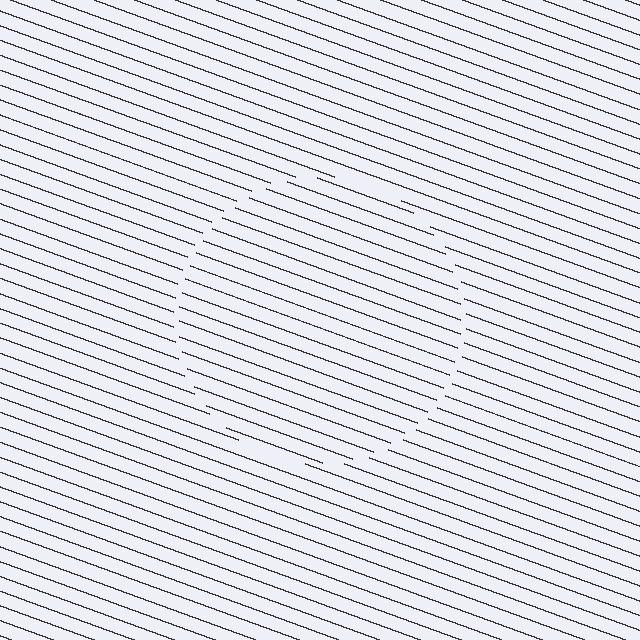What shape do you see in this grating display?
An illusory circle. The interior of the shape contains the same grating, shifted by half a period — the contour is defined by the phase discontinuity where line-ends from the inner and outer gratings abut.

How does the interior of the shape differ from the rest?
The interior of the shape contains the same grating, shifted by half a period — the contour is defined by the phase discontinuity where line-ends from the inner and outer gratings abut.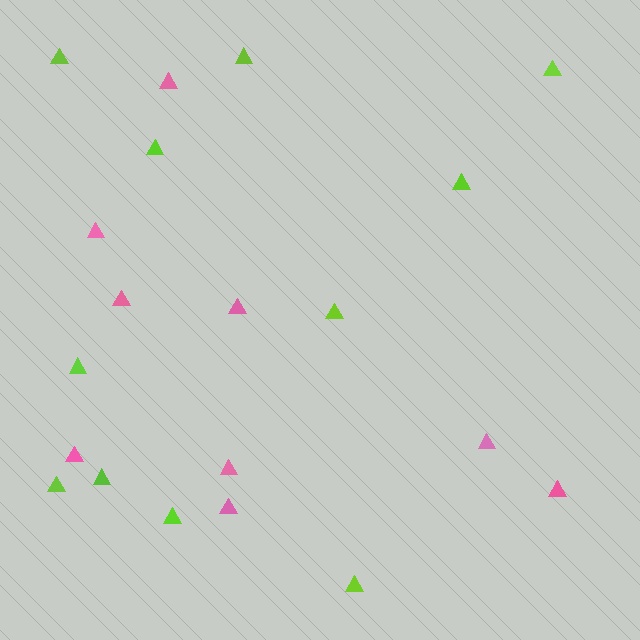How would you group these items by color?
There are 2 groups: one group of lime triangles (11) and one group of pink triangles (9).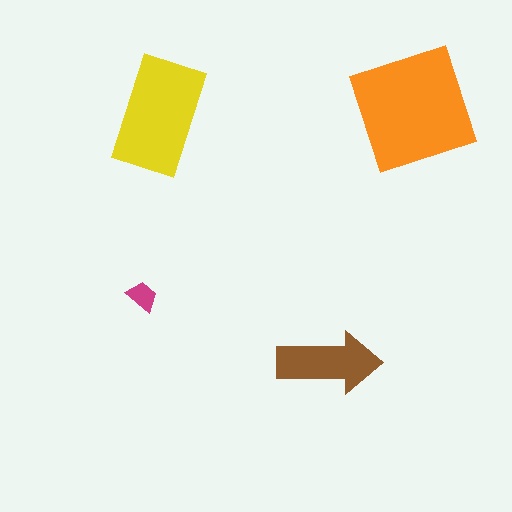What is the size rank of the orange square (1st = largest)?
1st.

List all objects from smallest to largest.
The magenta trapezoid, the brown arrow, the yellow rectangle, the orange square.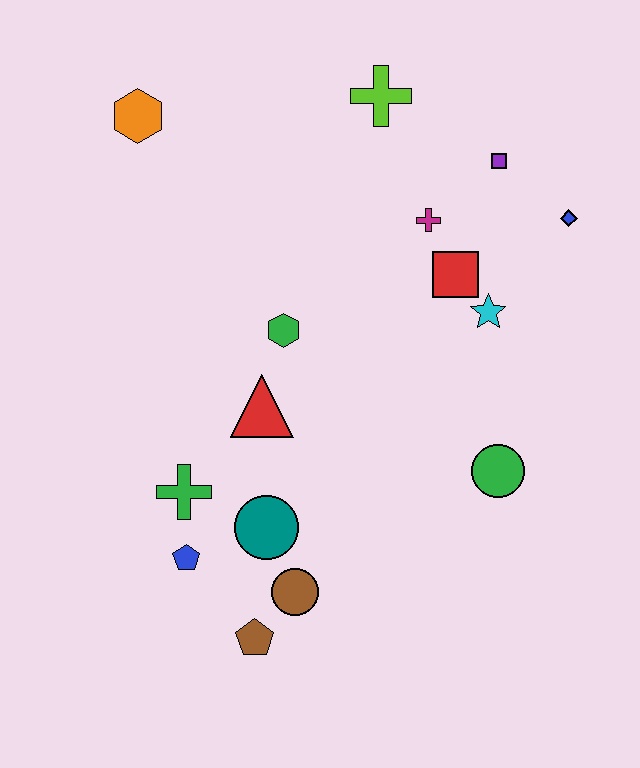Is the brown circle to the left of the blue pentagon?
No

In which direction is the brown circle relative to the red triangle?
The brown circle is below the red triangle.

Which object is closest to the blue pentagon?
The green cross is closest to the blue pentagon.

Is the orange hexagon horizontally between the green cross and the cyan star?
No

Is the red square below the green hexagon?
No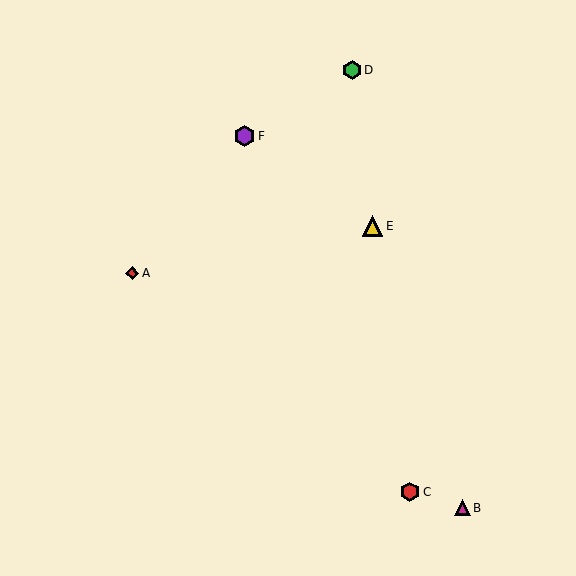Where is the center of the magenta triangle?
The center of the magenta triangle is at (462, 508).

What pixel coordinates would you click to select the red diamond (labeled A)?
Click at (132, 273) to select the red diamond A.